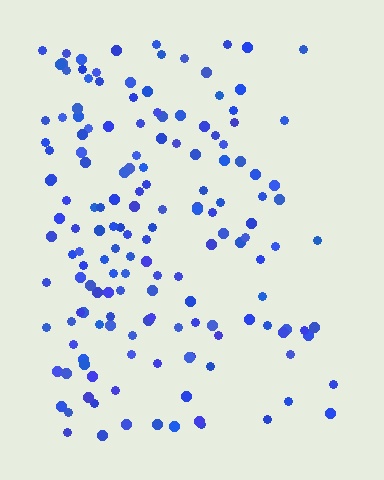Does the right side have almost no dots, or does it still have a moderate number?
Still a moderate number, just noticeably fewer than the left.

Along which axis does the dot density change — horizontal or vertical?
Horizontal.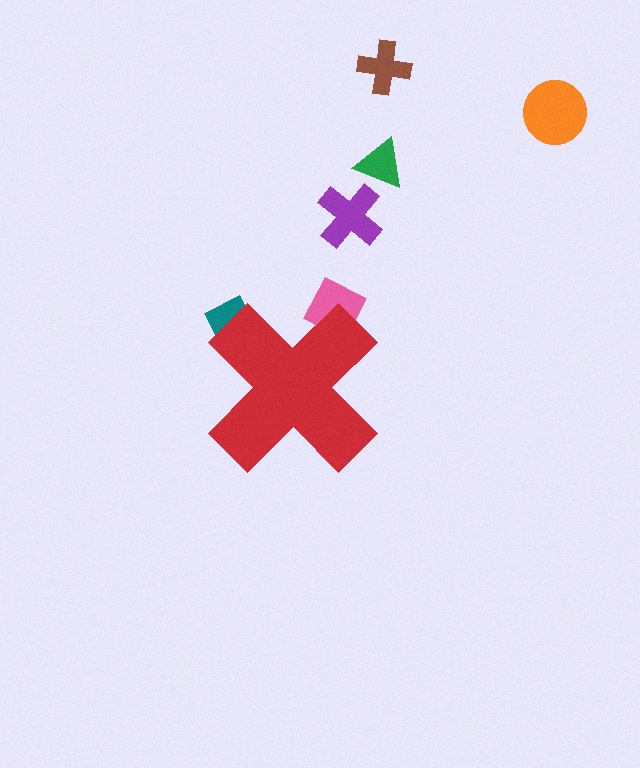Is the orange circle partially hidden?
No, the orange circle is fully visible.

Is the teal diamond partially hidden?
Yes, the teal diamond is partially hidden behind the red cross.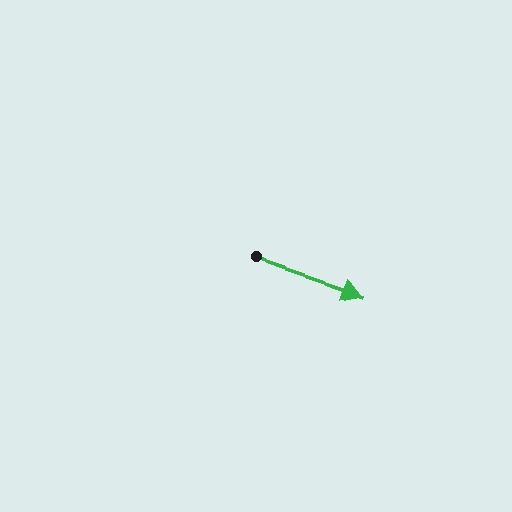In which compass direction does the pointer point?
East.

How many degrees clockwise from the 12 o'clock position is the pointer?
Approximately 108 degrees.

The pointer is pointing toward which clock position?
Roughly 4 o'clock.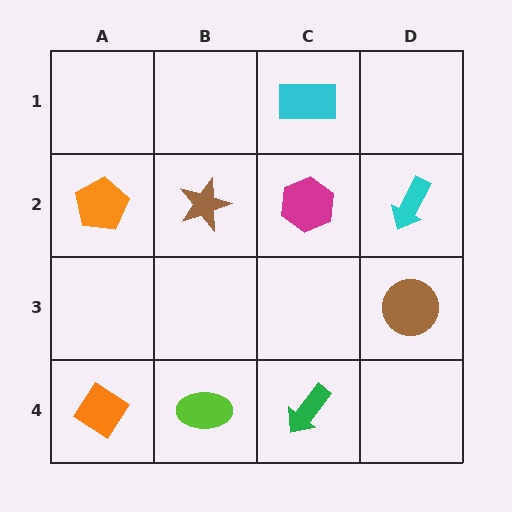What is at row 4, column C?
A green arrow.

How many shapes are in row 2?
4 shapes.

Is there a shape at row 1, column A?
No, that cell is empty.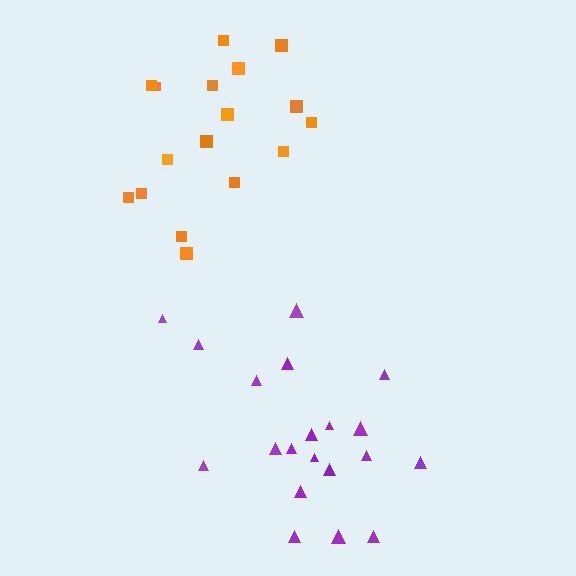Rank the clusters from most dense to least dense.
purple, orange.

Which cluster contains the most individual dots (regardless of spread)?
Purple (20).